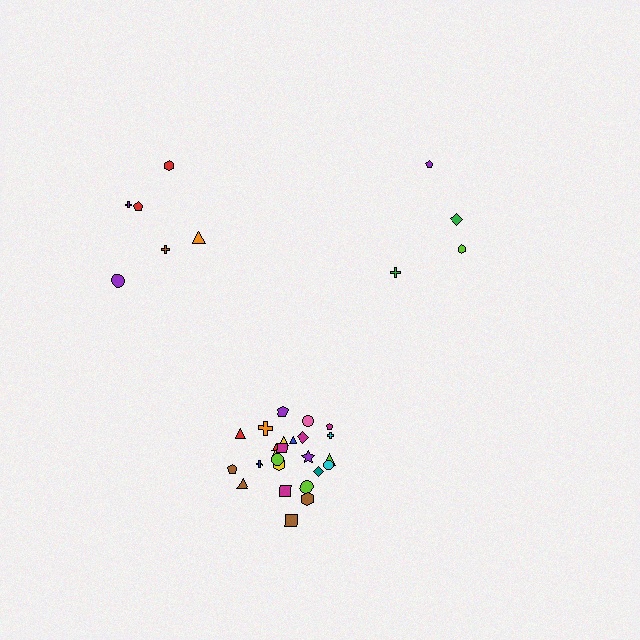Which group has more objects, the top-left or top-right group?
The top-left group.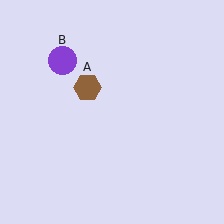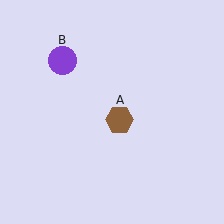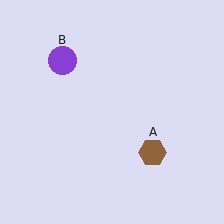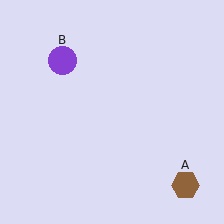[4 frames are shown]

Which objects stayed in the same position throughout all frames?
Purple circle (object B) remained stationary.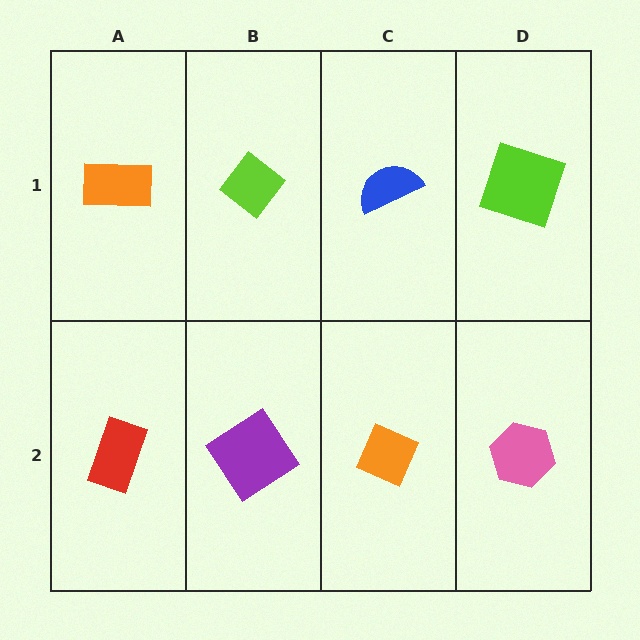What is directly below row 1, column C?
An orange diamond.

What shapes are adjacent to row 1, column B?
A purple diamond (row 2, column B), an orange rectangle (row 1, column A), a blue semicircle (row 1, column C).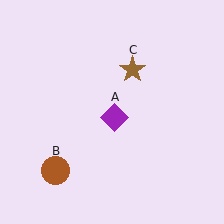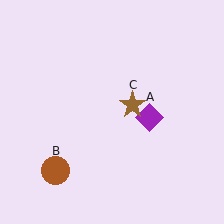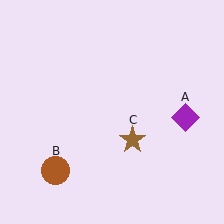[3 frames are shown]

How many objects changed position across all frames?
2 objects changed position: purple diamond (object A), brown star (object C).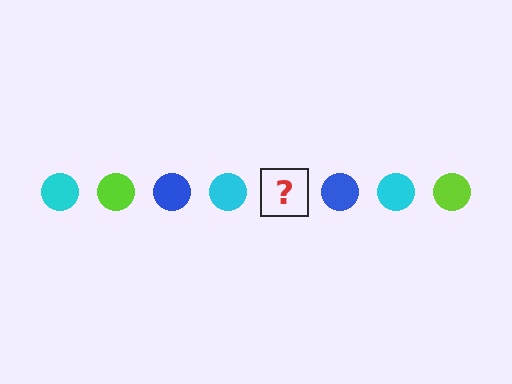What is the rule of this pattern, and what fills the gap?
The rule is that the pattern cycles through cyan, lime, blue circles. The gap should be filled with a lime circle.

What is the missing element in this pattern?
The missing element is a lime circle.